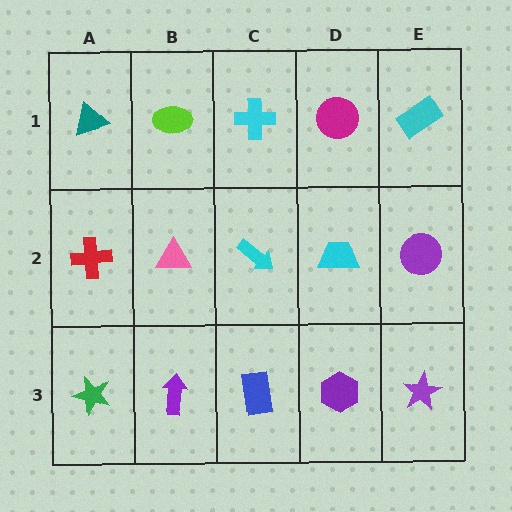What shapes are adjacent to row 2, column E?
A cyan rectangle (row 1, column E), a purple star (row 3, column E), a cyan trapezoid (row 2, column D).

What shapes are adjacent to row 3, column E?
A purple circle (row 2, column E), a purple hexagon (row 3, column D).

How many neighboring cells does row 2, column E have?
3.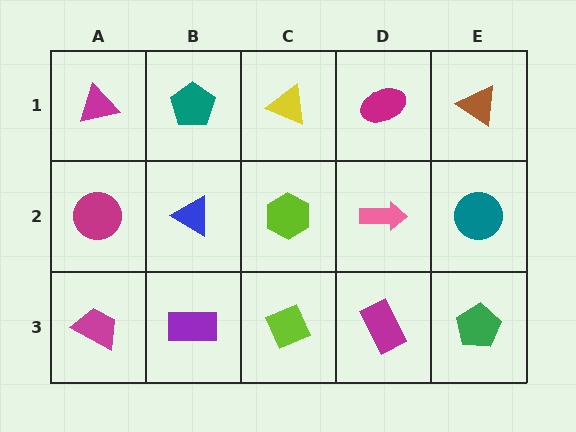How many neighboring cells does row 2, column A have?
3.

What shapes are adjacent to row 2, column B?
A teal pentagon (row 1, column B), a purple rectangle (row 3, column B), a magenta circle (row 2, column A), a lime hexagon (row 2, column C).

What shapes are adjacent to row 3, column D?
A pink arrow (row 2, column D), a lime diamond (row 3, column C), a green pentagon (row 3, column E).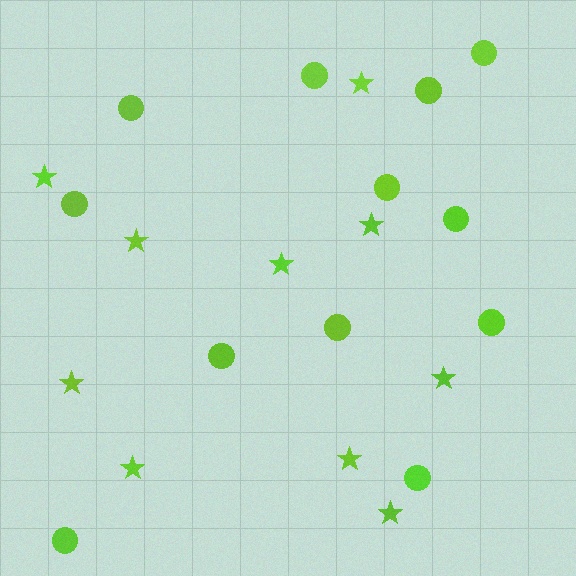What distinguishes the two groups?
There are 2 groups: one group of stars (10) and one group of circles (12).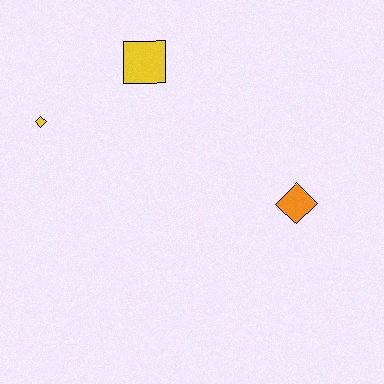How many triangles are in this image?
There are no triangles.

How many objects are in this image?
There are 3 objects.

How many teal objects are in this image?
There are no teal objects.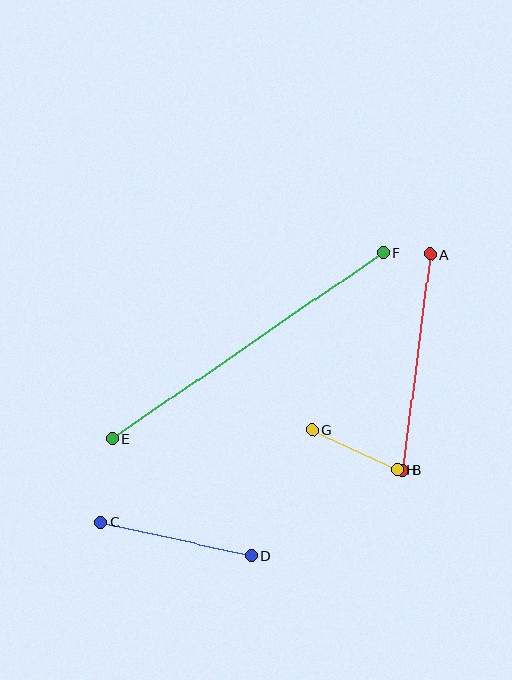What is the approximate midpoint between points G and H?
The midpoint is at approximately (355, 450) pixels.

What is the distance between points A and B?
The distance is approximately 218 pixels.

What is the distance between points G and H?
The distance is approximately 93 pixels.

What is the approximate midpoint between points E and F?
The midpoint is at approximately (248, 346) pixels.